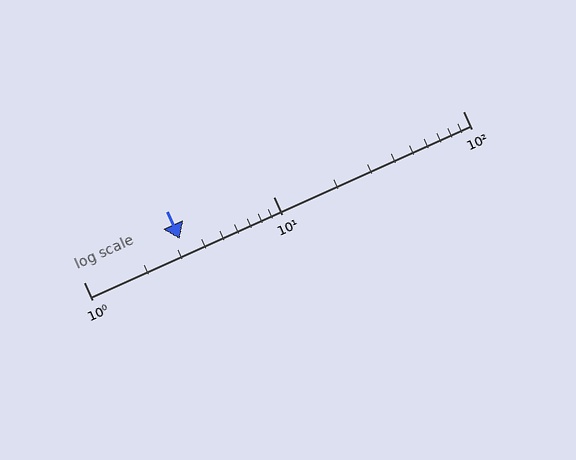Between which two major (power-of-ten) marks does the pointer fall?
The pointer is between 1 and 10.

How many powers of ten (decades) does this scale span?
The scale spans 2 decades, from 1 to 100.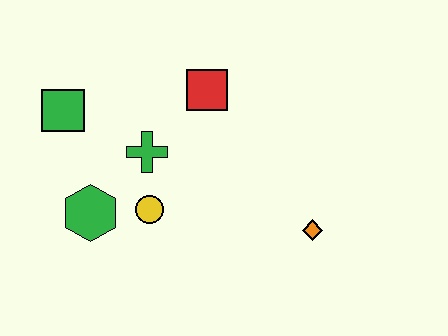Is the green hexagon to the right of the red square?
No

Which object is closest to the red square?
The green cross is closest to the red square.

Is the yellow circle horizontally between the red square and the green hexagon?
Yes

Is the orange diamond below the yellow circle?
Yes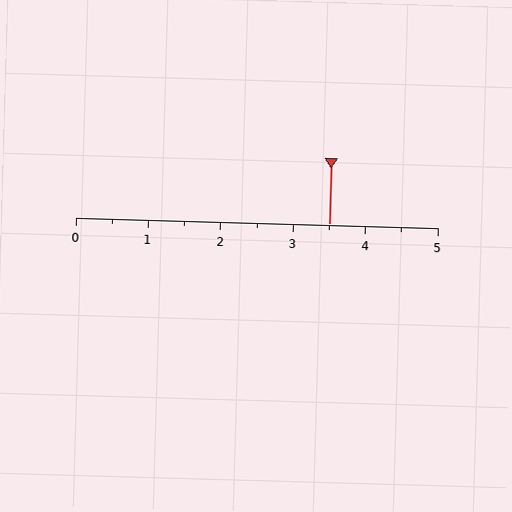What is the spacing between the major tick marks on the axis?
The major ticks are spaced 1 apart.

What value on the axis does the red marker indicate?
The marker indicates approximately 3.5.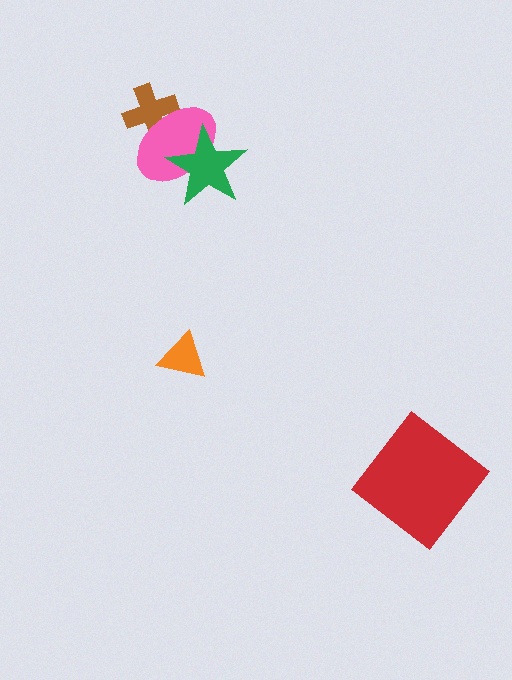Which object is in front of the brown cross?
The pink ellipse is in front of the brown cross.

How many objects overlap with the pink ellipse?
2 objects overlap with the pink ellipse.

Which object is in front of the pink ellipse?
The green star is in front of the pink ellipse.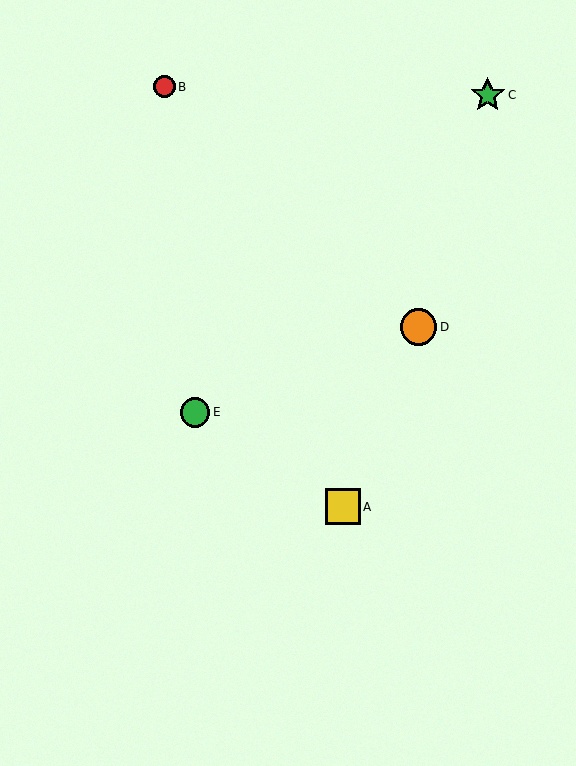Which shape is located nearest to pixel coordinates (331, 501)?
The yellow square (labeled A) at (343, 507) is nearest to that location.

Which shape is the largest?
The orange circle (labeled D) is the largest.